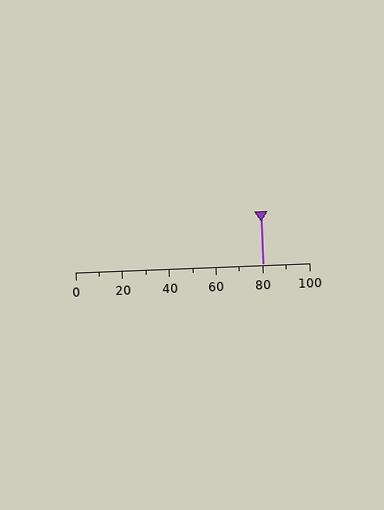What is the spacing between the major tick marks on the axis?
The major ticks are spaced 20 apart.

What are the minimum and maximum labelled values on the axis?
The axis runs from 0 to 100.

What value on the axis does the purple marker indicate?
The marker indicates approximately 80.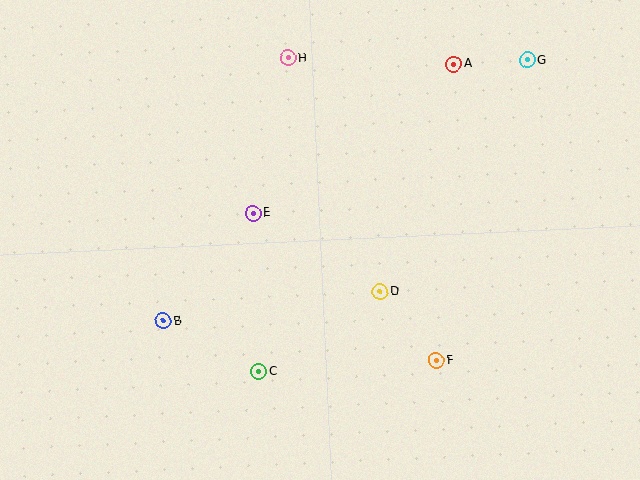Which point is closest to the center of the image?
Point E at (253, 213) is closest to the center.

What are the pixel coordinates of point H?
Point H is at (288, 58).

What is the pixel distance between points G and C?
The distance between G and C is 412 pixels.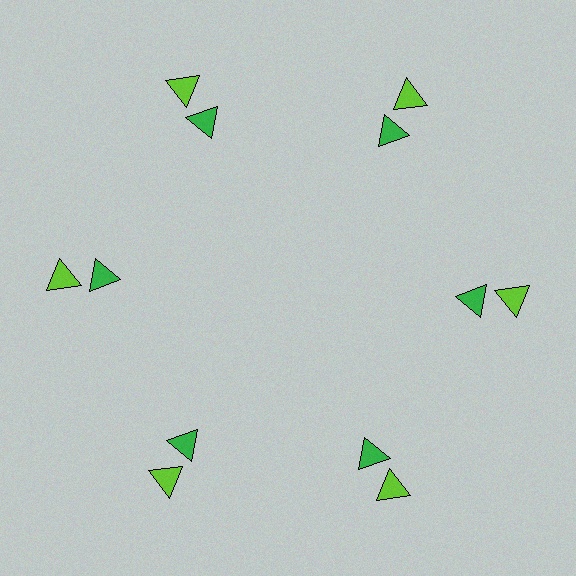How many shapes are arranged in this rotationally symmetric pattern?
There are 12 shapes, arranged in 6 groups of 2.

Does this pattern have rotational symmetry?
Yes, this pattern has 6-fold rotational symmetry. It looks the same after rotating 60 degrees around the center.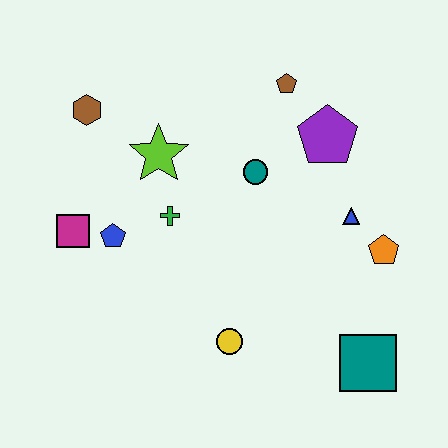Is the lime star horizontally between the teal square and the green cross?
No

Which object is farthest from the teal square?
The brown hexagon is farthest from the teal square.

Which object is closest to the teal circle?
The purple pentagon is closest to the teal circle.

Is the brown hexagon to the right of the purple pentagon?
No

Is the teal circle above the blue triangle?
Yes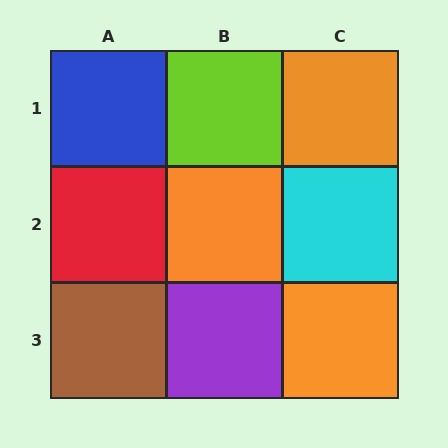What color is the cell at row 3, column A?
Brown.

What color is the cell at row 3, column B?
Purple.